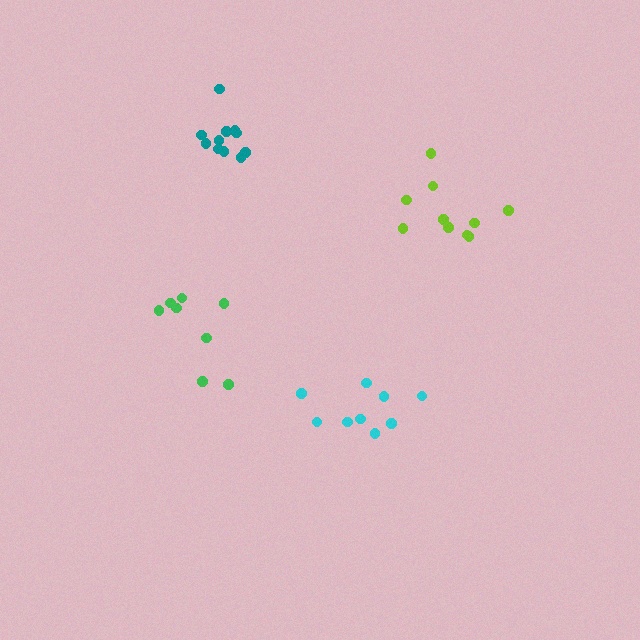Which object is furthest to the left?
The green cluster is leftmost.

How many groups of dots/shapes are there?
There are 4 groups.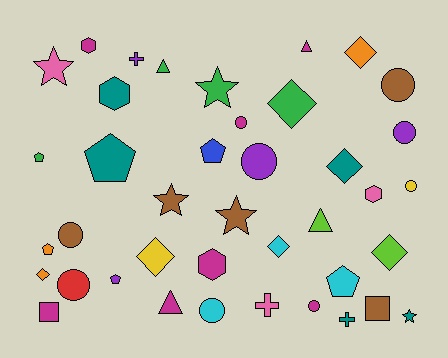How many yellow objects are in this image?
There are 2 yellow objects.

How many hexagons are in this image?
There are 4 hexagons.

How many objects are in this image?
There are 40 objects.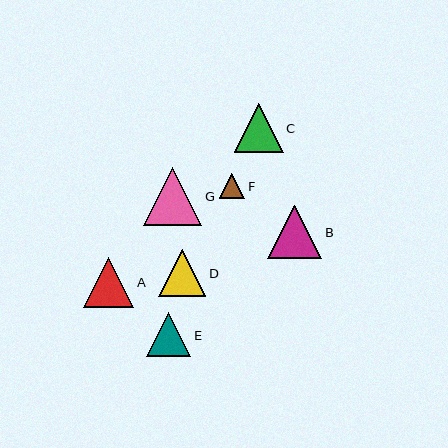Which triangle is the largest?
Triangle G is the largest with a size of approximately 59 pixels.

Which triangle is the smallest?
Triangle F is the smallest with a size of approximately 25 pixels.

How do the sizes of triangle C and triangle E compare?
Triangle C and triangle E are approximately the same size.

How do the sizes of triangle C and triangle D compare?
Triangle C and triangle D are approximately the same size.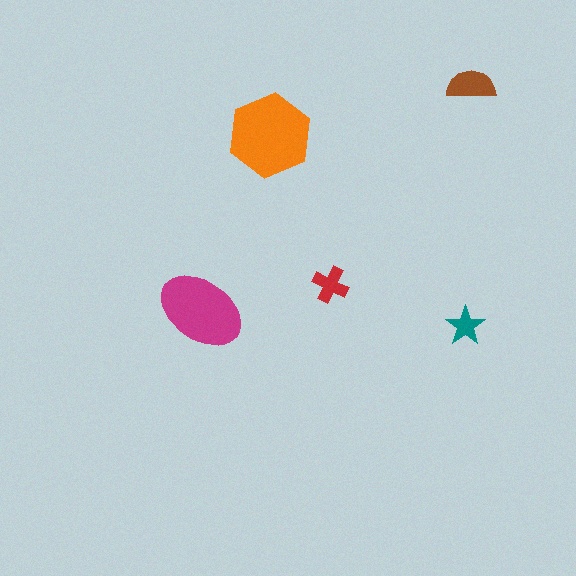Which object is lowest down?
The teal star is bottommost.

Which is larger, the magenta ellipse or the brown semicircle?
The magenta ellipse.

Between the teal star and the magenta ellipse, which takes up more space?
The magenta ellipse.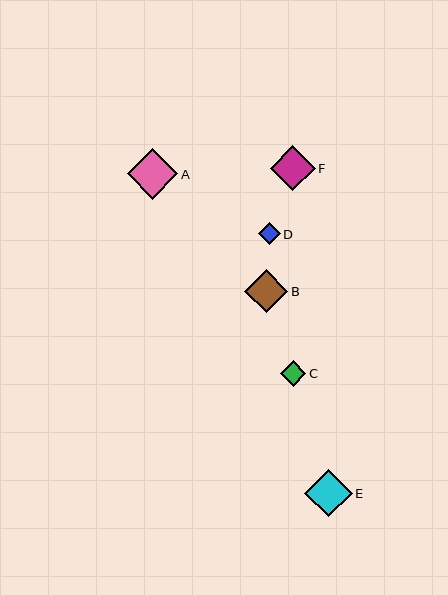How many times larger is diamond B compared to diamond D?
Diamond B is approximately 2.0 times the size of diamond D.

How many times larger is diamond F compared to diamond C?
Diamond F is approximately 1.8 times the size of diamond C.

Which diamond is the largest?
Diamond A is the largest with a size of approximately 51 pixels.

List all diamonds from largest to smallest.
From largest to smallest: A, E, F, B, C, D.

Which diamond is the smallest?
Diamond D is the smallest with a size of approximately 22 pixels.